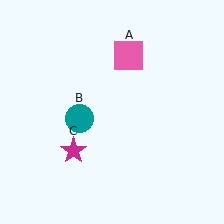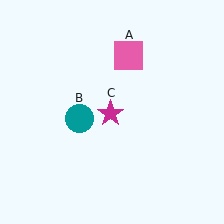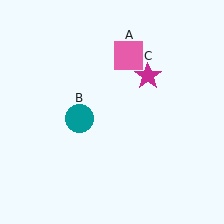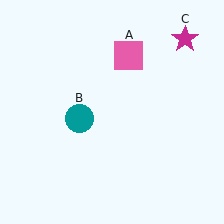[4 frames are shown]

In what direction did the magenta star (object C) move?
The magenta star (object C) moved up and to the right.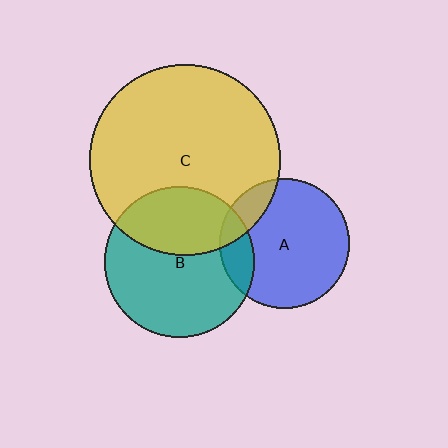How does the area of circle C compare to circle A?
Approximately 2.2 times.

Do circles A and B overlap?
Yes.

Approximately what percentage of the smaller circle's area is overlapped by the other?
Approximately 15%.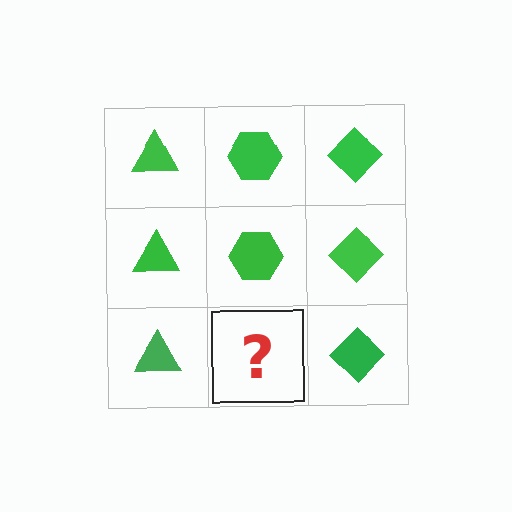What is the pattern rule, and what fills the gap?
The rule is that each column has a consistent shape. The gap should be filled with a green hexagon.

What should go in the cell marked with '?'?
The missing cell should contain a green hexagon.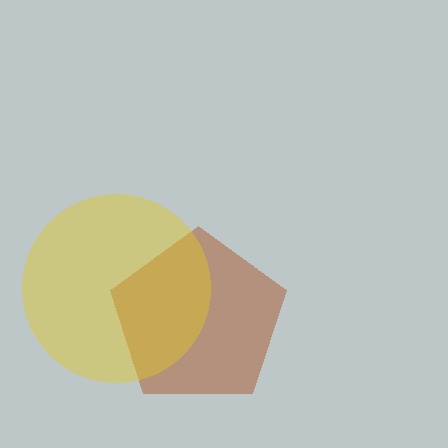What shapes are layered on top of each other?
The layered shapes are: a brown pentagon, a yellow circle.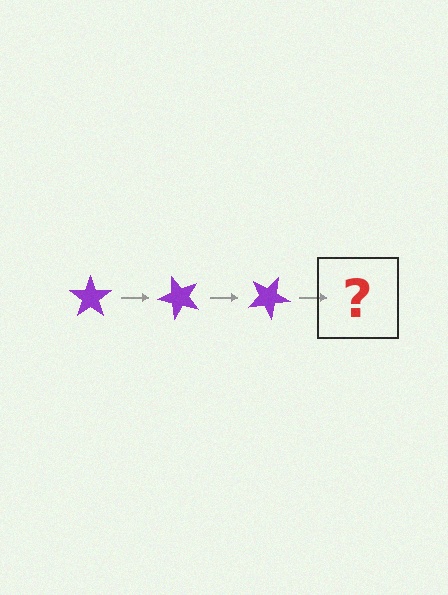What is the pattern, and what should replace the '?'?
The pattern is that the star rotates 50 degrees each step. The '?' should be a purple star rotated 150 degrees.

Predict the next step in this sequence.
The next step is a purple star rotated 150 degrees.